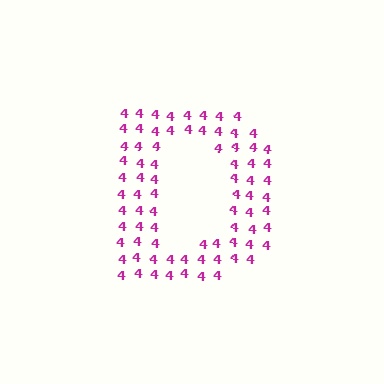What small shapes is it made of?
It is made of small digit 4's.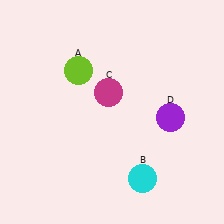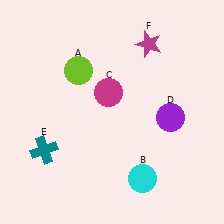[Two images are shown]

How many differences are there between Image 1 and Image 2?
There are 2 differences between the two images.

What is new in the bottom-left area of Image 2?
A teal cross (E) was added in the bottom-left area of Image 2.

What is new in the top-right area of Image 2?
A magenta star (F) was added in the top-right area of Image 2.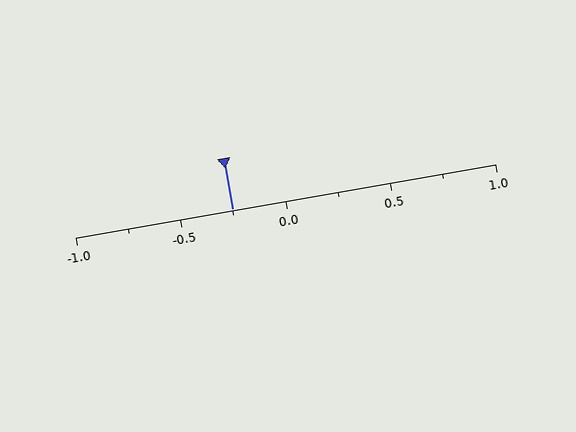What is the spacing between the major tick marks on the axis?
The major ticks are spaced 0.5 apart.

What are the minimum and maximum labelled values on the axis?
The axis runs from -1.0 to 1.0.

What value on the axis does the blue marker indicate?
The marker indicates approximately -0.25.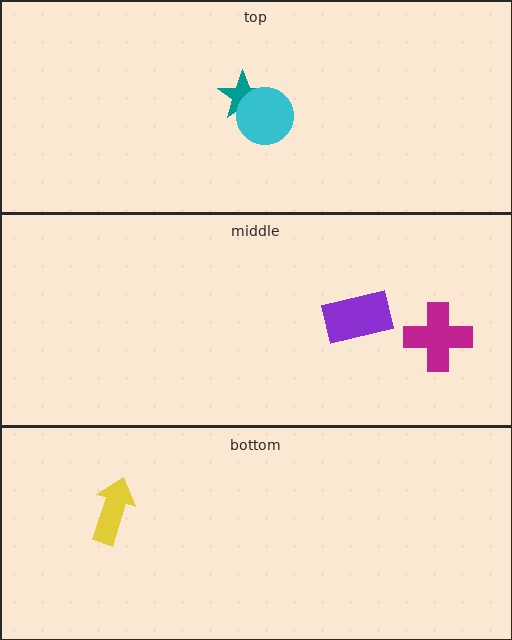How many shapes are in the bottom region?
1.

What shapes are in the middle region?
The magenta cross, the purple rectangle.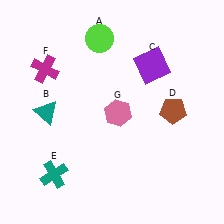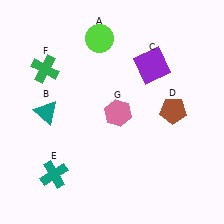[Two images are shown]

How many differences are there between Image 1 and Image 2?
There is 1 difference between the two images.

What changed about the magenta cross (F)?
In Image 1, F is magenta. In Image 2, it changed to green.